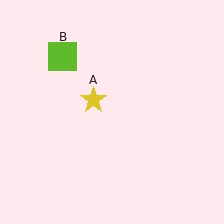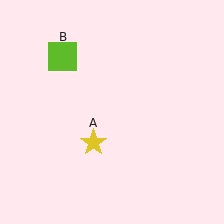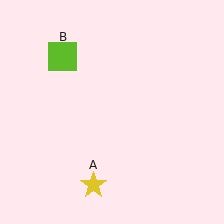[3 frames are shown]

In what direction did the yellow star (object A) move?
The yellow star (object A) moved down.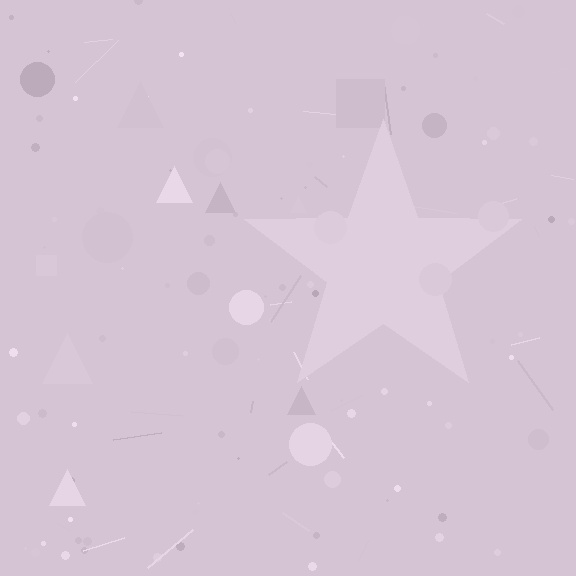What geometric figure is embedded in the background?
A star is embedded in the background.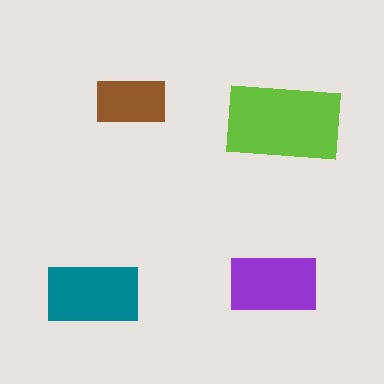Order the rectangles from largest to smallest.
the lime one, the teal one, the purple one, the brown one.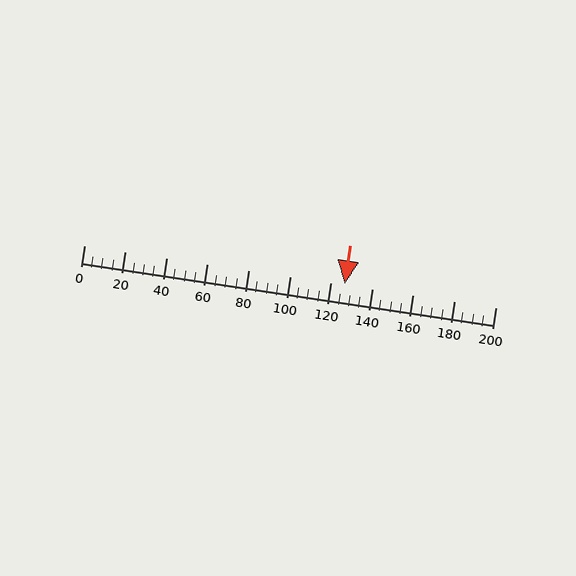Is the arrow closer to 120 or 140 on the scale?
The arrow is closer to 120.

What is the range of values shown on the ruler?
The ruler shows values from 0 to 200.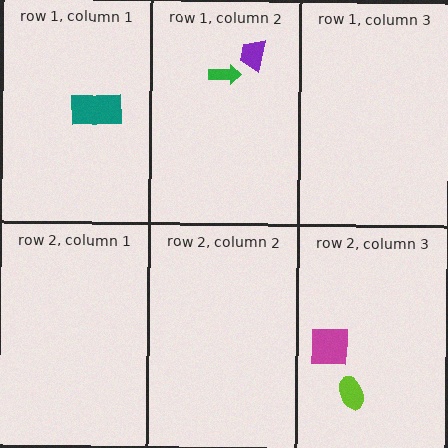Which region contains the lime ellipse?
The row 2, column 3 region.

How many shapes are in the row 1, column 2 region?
2.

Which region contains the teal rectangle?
The row 1, column 1 region.